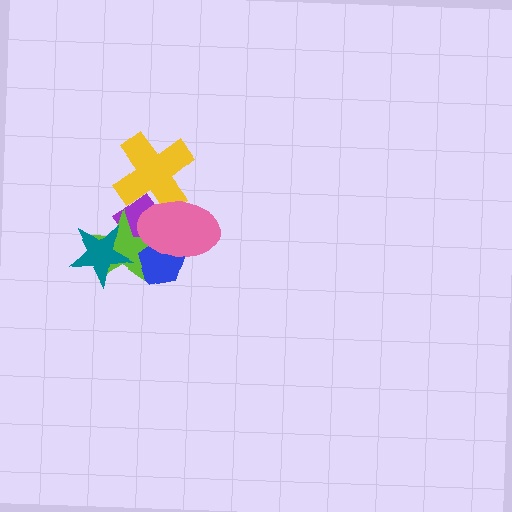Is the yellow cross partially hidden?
Yes, it is partially covered by another shape.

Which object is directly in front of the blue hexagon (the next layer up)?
The lime star is directly in front of the blue hexagon.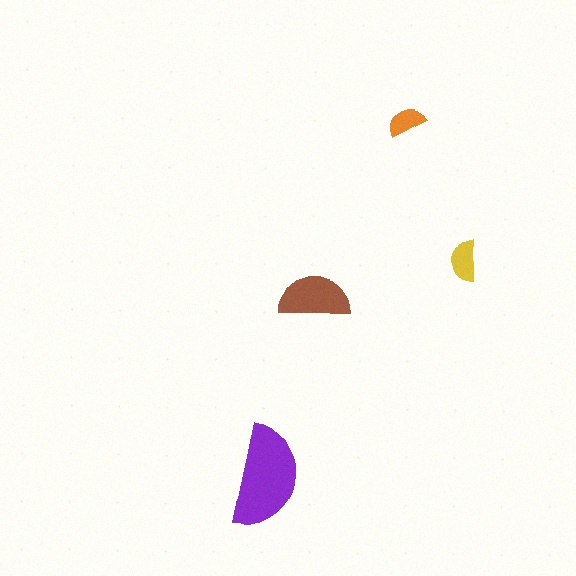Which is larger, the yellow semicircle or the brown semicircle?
The brown one.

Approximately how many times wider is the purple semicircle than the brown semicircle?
About 1.5 times wider.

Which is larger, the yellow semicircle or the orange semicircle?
The yellow one.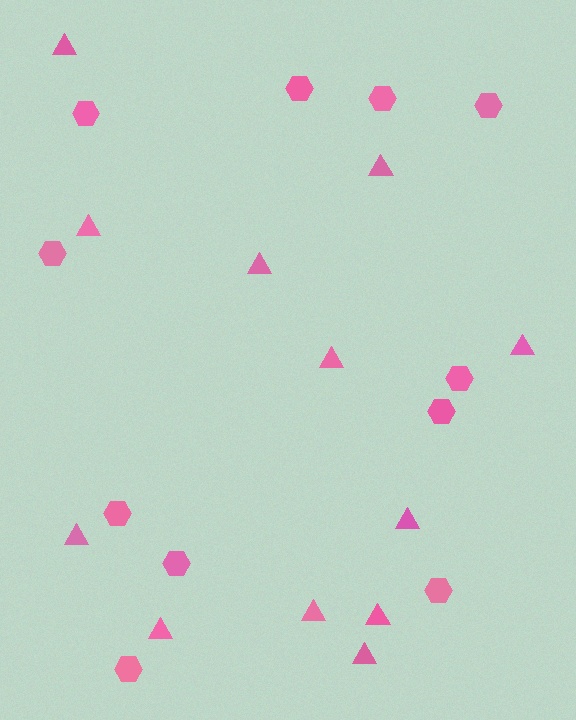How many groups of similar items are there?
There are 2 groups: one group of triangles (12) and one group of hexagons (11).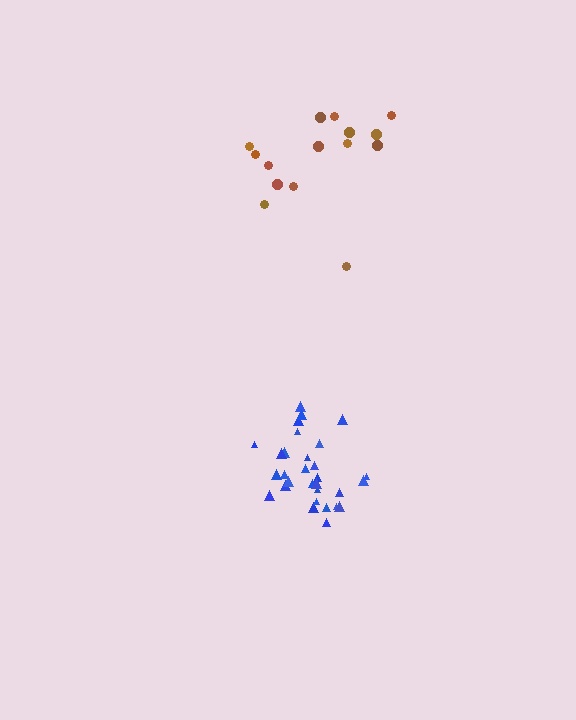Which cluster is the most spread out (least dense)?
Brown.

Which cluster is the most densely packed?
Blue.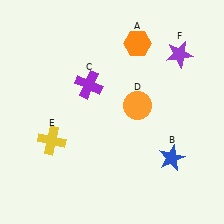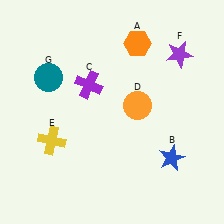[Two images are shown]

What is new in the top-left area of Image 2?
A teal circle (G) was added in the top-left area of Image 2.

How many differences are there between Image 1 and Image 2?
There is 1 difference between the two images.